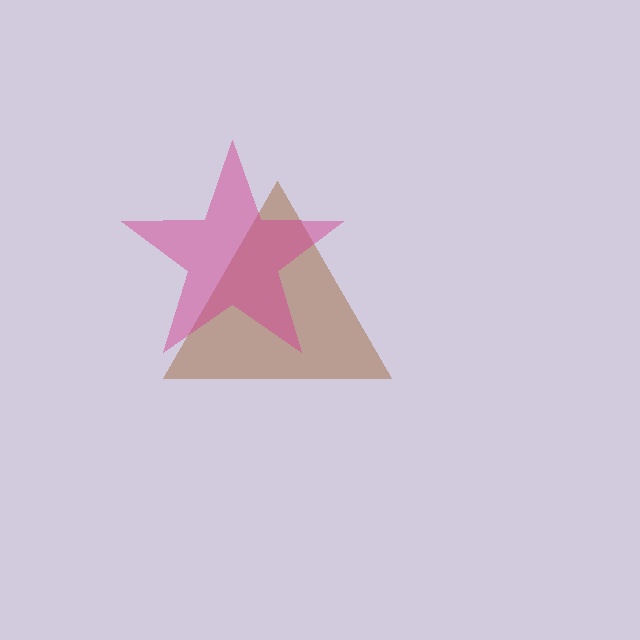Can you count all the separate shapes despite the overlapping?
Yes, there are 2 separate shapes.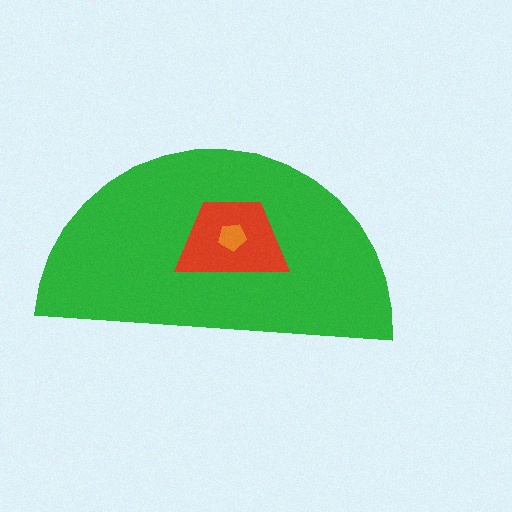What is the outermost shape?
The green semicircle.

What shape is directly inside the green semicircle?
The red trapezoid.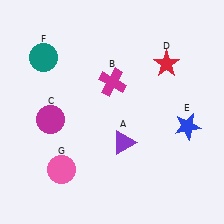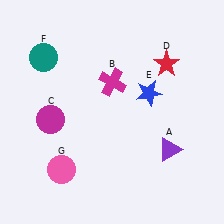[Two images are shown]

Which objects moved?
The objects that moved are: the purple triangle (A), the blue star (E).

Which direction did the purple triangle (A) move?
The purple triangle (A) moved right.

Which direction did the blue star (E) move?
The blue star (E) moved left.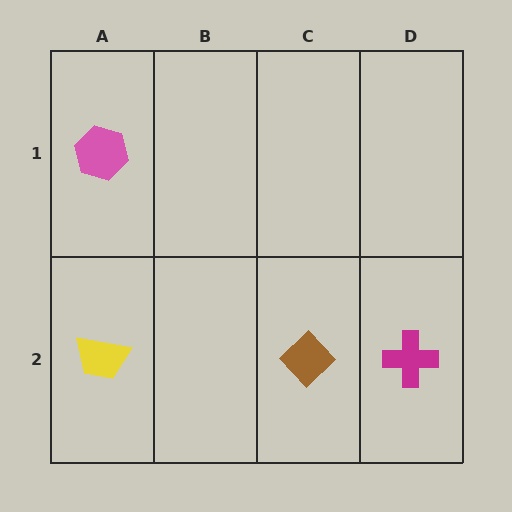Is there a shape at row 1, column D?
No, that cell is empty.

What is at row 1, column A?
A pink hexagon.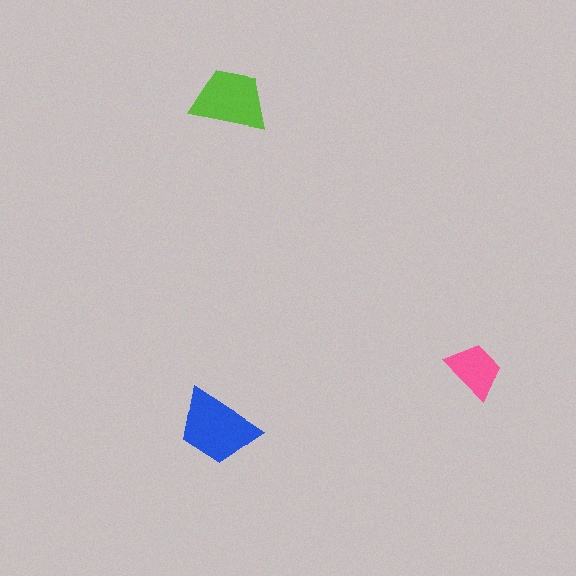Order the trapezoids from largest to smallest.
the blue one, the lime one, the pink one.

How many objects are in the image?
There are 3 objects in the image.